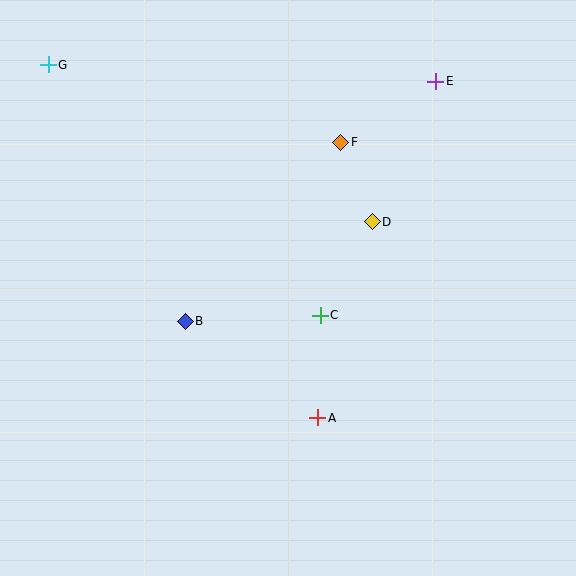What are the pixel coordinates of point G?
Point G is at (48, 65).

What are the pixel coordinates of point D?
Point D is at (372, 222).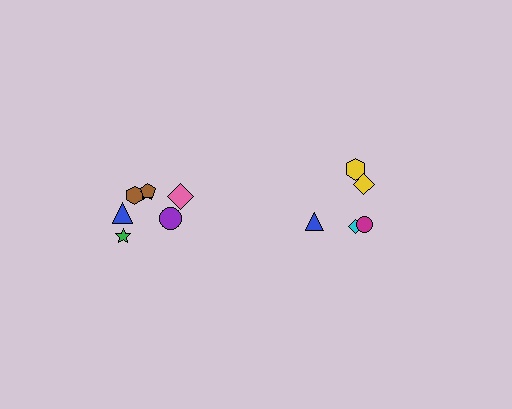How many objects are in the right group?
There are 5 objects.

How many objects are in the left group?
There are 7 objects.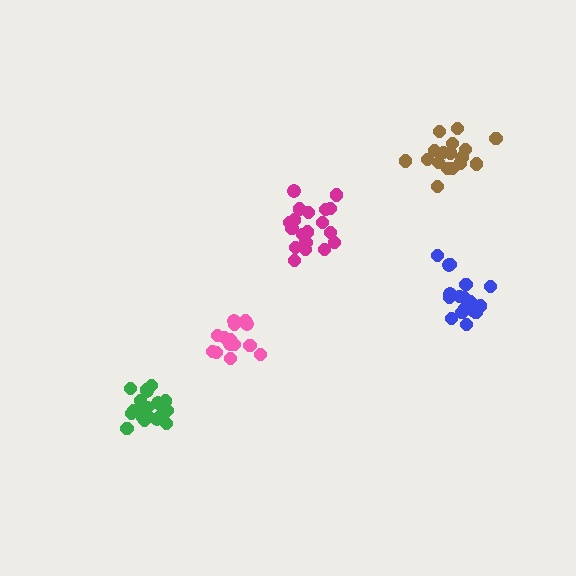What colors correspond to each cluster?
The clusters are colored: green, blue, magenta, pink, brown.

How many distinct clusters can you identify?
There are 5 distinct clusters.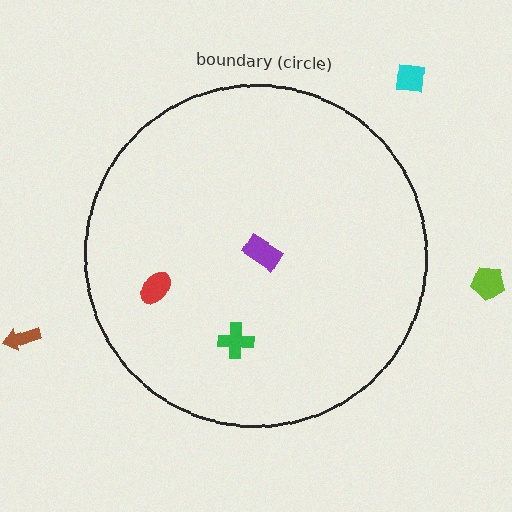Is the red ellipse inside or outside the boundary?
Inside.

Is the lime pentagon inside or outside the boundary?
Outside.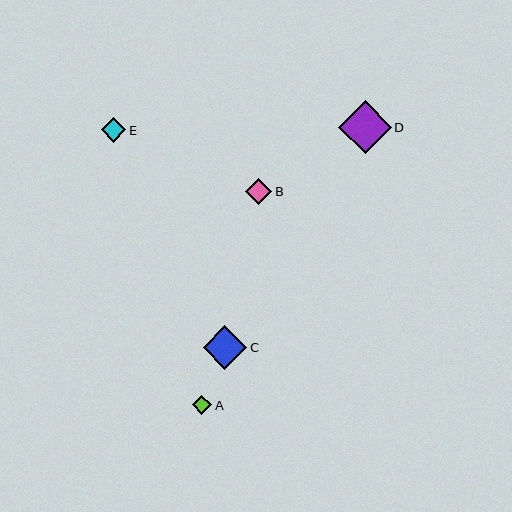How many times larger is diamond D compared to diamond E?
Diamond D is approximately 2.1 times the size of diamond E.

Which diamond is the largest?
Diamond D is the largest with a size of approximately 52 pixels.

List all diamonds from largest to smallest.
From largest to smallest: D, C, B, E, A.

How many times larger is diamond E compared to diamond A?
Diamond E is approximately 1.3 times the size of diamond A.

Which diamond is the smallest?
Diamond A is the smallest with a size of approximately 19 pixels.